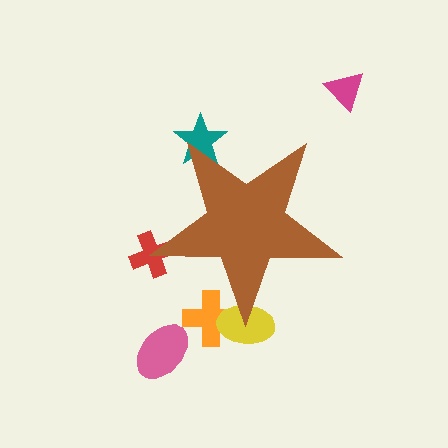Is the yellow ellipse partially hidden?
Yes, the yellow ellipse is partially hidden behind the brown star.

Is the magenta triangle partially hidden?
No, the magenta triangle is fully visible.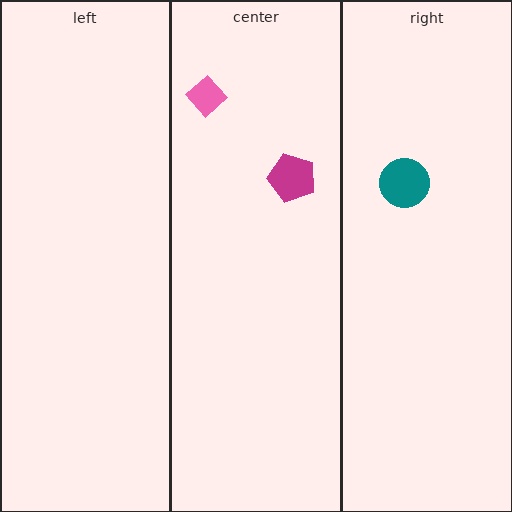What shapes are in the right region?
The teal circle.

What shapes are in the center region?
The pink diamond, the magenta pentagon.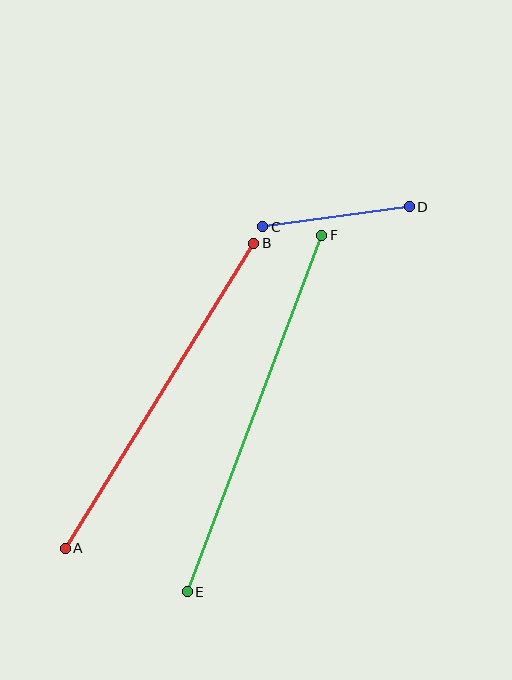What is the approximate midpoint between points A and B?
The midpoint is at approximately (159, 396) pixels.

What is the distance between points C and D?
The distance is approximately 148 pixels.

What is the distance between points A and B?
The distance is approximately 359 pixels.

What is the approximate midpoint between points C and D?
The midpoint is at approximately (336, 217) pixels.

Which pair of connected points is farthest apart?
Points E and F are farthest apart.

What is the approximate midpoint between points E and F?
The midpoint is at approximately (254, 413) pixels.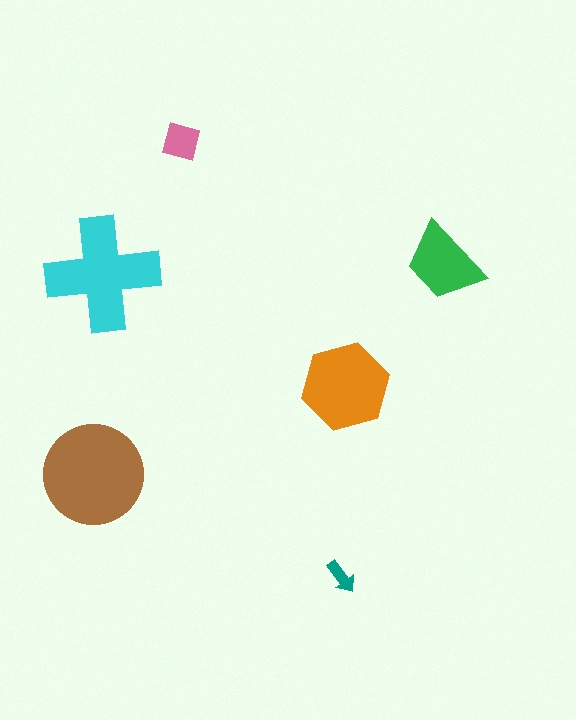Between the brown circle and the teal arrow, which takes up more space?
The brown circle.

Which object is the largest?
The brown circle.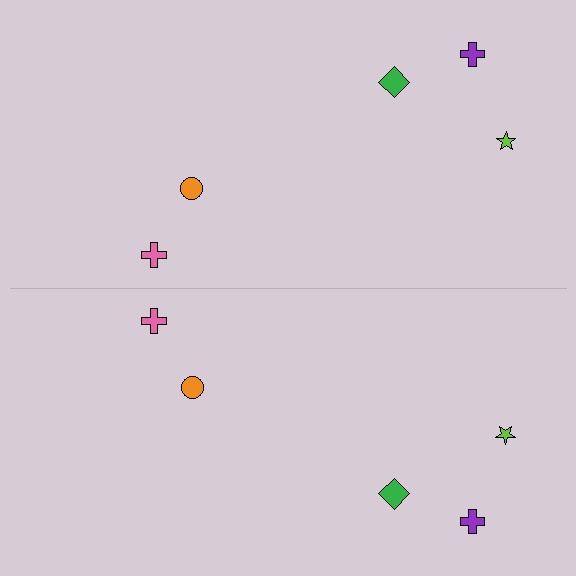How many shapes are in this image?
There are 10 shapes in this image.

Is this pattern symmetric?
Yes, this pattern has bilateral (reflection) symmetry.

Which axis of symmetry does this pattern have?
The pattern has a horizontal axis of symmetry running through the center of the image.